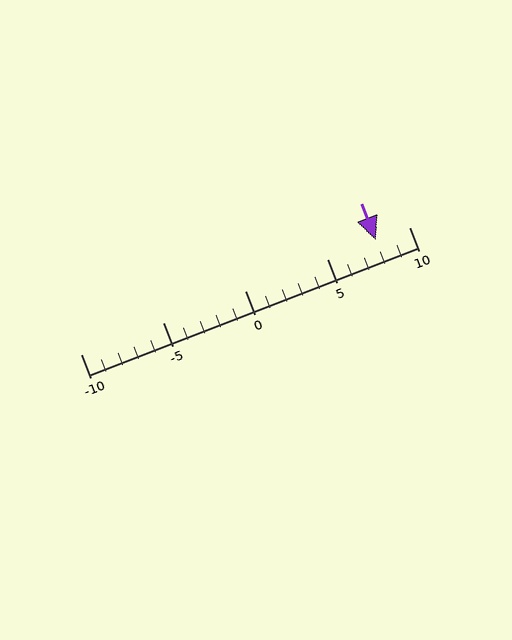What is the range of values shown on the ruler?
The ruler shows values from -10 to 10.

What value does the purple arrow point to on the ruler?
The purple arrow points to approximately 8.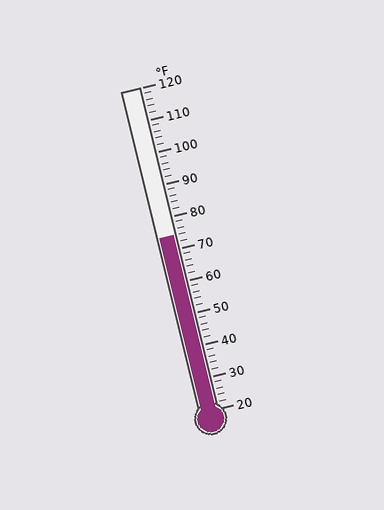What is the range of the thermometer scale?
The thermometer scale ranges from 20°F to 120°F.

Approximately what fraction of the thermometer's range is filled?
The thermometer is filled to approximately 55% of its range.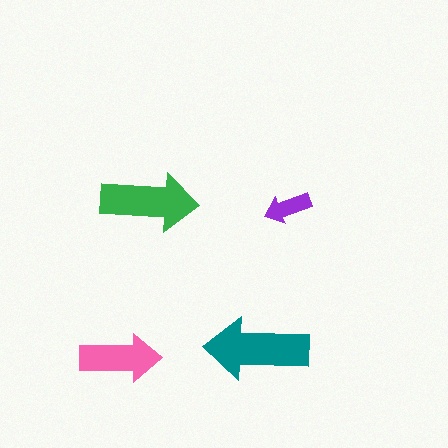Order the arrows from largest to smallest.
the teal one, the green one, the pink one, the purple one.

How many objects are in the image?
There are 4 objects in the image.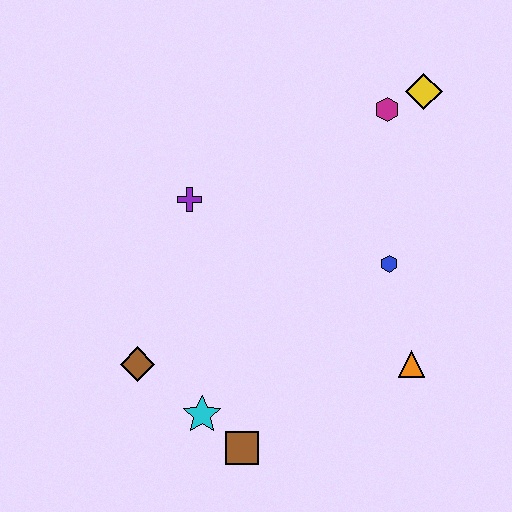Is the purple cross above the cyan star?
Yes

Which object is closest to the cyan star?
The brown square is closest to the cyan star.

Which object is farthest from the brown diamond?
The yellow diamond is farthest from the brown diamond.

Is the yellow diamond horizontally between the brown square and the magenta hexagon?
No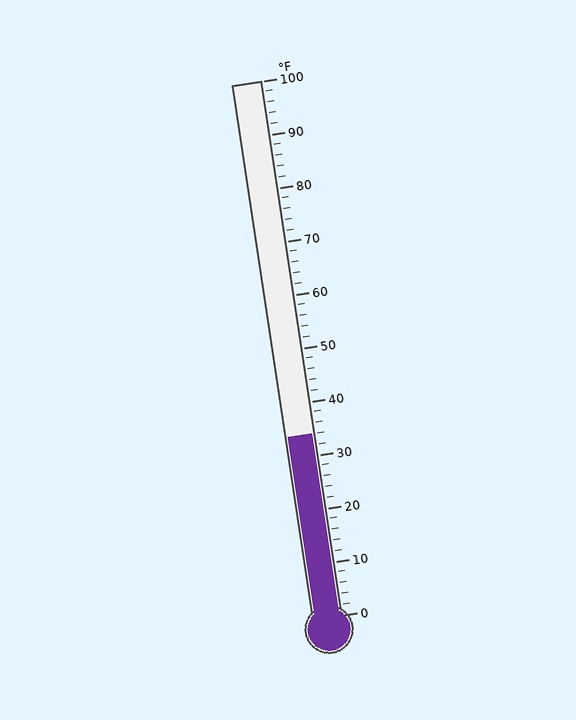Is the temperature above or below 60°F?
The temperature is below 60°F.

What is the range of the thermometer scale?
The thermometer scale ranges from 0°F to 100°F.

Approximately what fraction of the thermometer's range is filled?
The thermometer is filled to approximately 35% of its range.